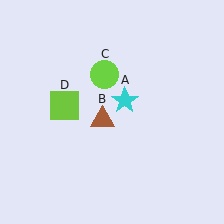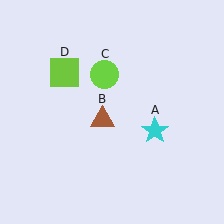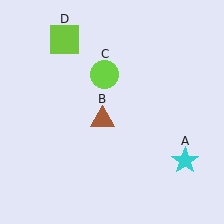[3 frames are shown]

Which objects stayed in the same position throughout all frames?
Brown triangle (object B) and lime circle (object C) remained stationary.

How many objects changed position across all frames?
2 objects changed position: cyan star (object A), lime square (object D).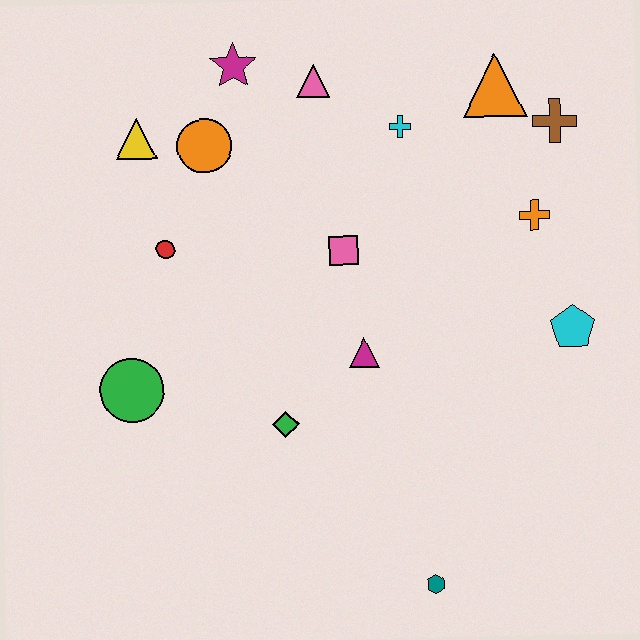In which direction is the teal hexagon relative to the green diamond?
The teal hexagon is below the green diamond.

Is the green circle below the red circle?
Yes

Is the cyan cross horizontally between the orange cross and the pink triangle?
Yes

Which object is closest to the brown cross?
The orange triangle is closest to the brown cross.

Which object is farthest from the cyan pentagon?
The yellow triangle is farthest from the cyan pentagon.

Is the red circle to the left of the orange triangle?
Yes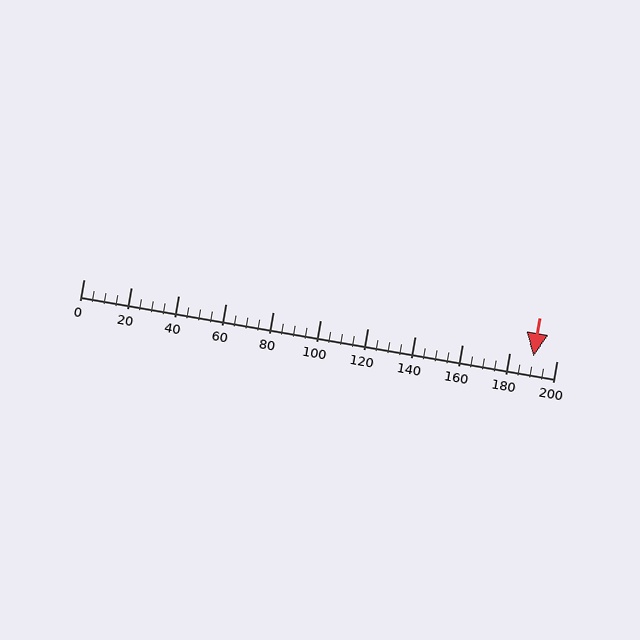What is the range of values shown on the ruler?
The ruler shows values from 0 to 200.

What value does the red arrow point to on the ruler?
The red arrow points to approximately 190.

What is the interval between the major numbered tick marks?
The major tick marks are spaced 20 units apart.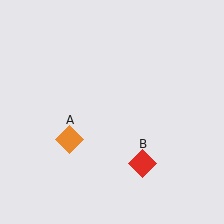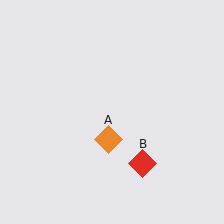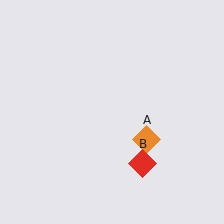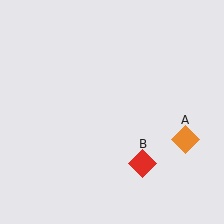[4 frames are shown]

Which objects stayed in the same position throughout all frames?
Red diamond (object B) remained stationary.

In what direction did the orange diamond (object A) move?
The orange diamond (object A) moved right.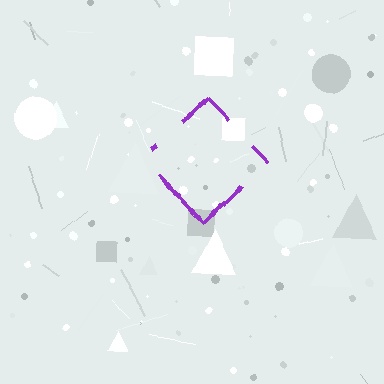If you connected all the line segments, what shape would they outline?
They would outline a diamond.